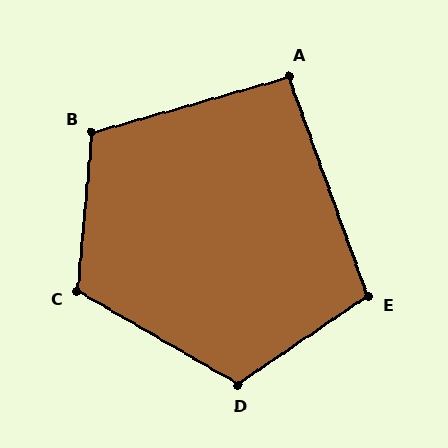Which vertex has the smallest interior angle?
A, at approximately 94 degrees.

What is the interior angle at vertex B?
Approximately 111 degrees (obtuse).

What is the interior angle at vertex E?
Approximately 105 degrees (obtuse).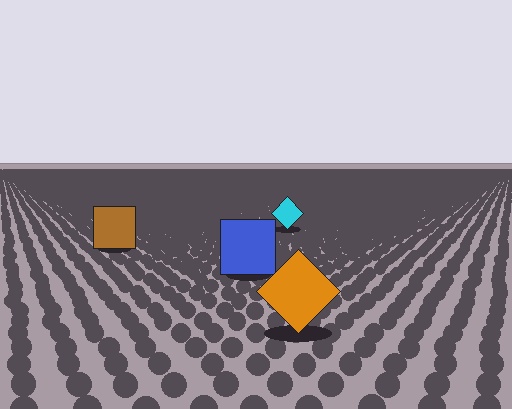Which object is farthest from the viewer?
The cyan diamond is farthest from the viewer. It appears smaller and the ground texture around it is denser.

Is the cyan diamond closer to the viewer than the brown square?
No. The brown square is closer — you can tell from the texture gradient: the ground texture is coarser near it.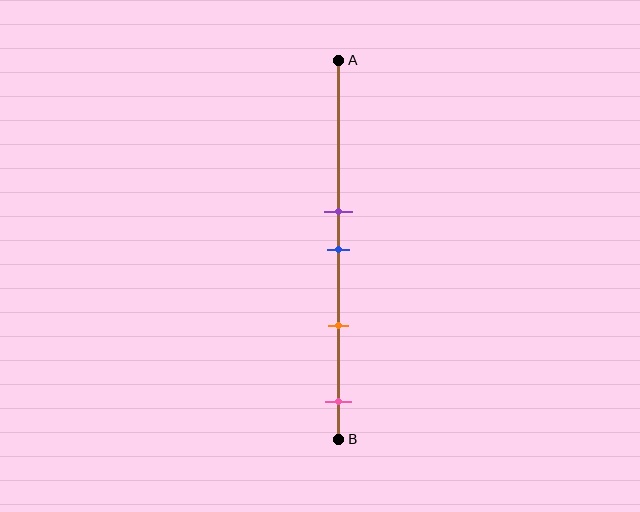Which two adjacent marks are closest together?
The purple and blue marks are the closest adjacent pair.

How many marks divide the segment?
There are 4 marks dividing the segment.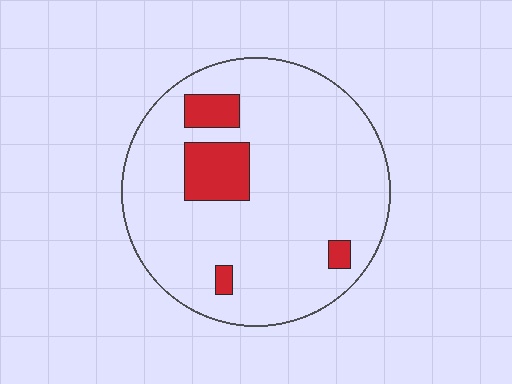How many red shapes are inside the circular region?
4.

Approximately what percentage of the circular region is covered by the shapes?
Approximately 10%.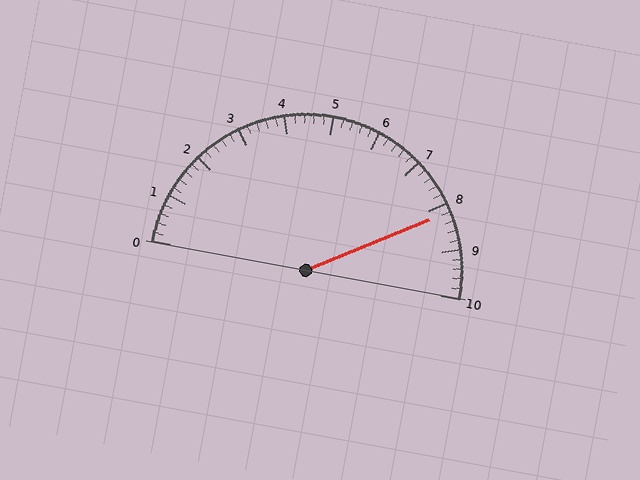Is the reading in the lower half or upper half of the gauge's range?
The reading is in the upper half of the range (0 to 10).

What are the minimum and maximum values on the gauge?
The gauge ranges from 0 to 10.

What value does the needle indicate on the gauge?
The needle indicates approximately 8.2.